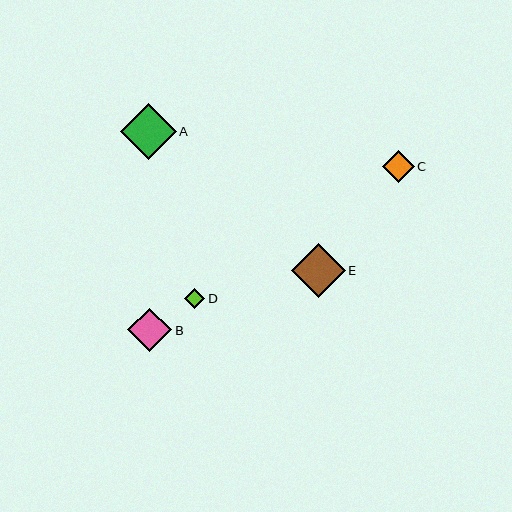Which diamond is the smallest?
Diamond D is the smallest with a size of approximately 21 pixels.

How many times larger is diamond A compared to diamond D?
Diamond A is approximately 2.7 times the size of diamond D.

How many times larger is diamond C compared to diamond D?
Diamond C is approximately 1.5 times the size of diamond D.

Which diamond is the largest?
Diamond A is the largest with a size of approximately 56 pixels.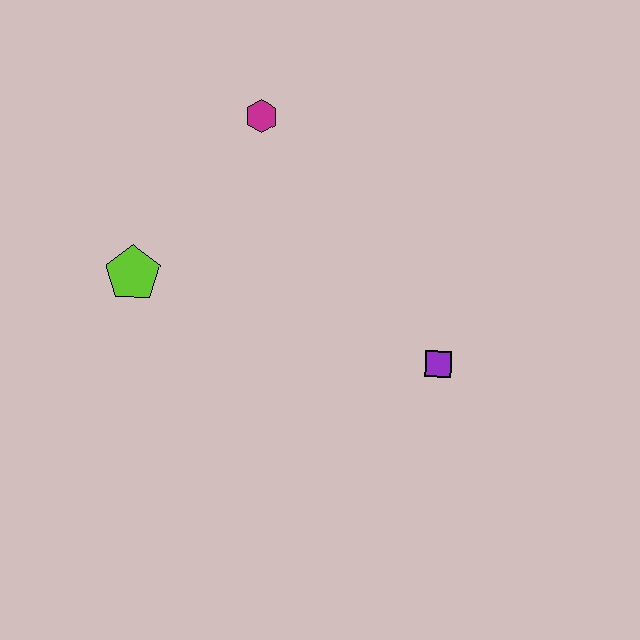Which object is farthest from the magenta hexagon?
The purple square is farthest from the magenta hexagon.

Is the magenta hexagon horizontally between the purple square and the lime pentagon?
Yes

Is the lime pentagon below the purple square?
No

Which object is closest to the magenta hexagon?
The lime pentagon is closest to the magenta hexagon.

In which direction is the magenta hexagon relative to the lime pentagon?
The magenta hexagon is above the lime pentagon.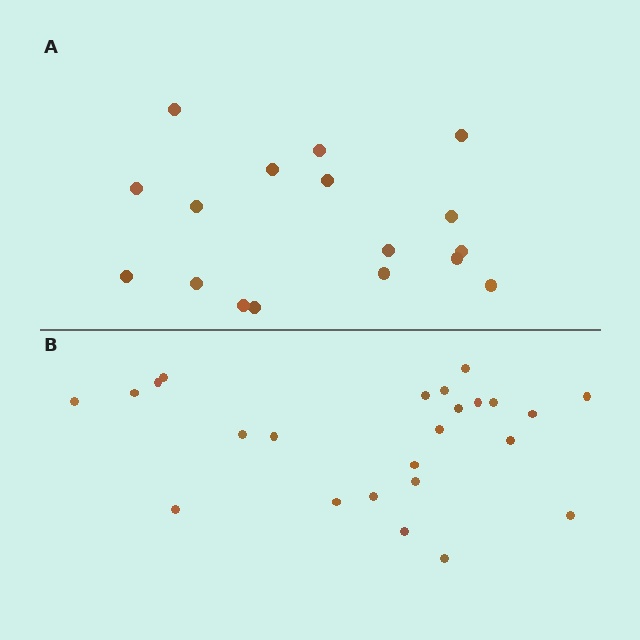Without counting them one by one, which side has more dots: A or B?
Region B (the bottom region) has more dots.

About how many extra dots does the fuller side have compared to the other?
Region B has roughly 8 or so more dots than region A.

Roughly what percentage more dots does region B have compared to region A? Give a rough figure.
About 40% more.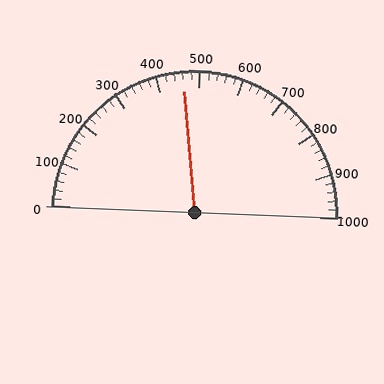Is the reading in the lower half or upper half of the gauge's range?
The reading is in the lower half of the range (0 to 1000).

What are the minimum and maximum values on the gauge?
The gauge ranges from 0 to 1000.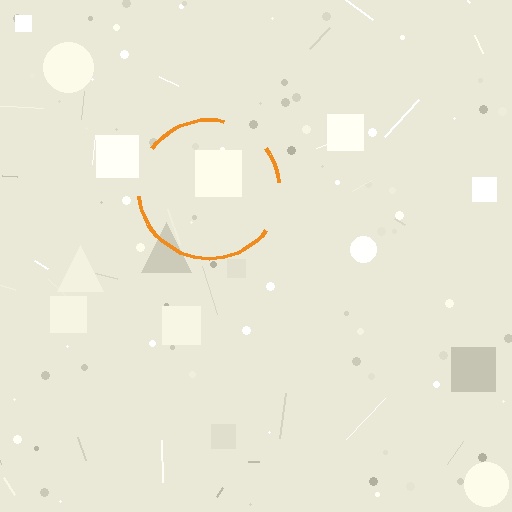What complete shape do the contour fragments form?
The contour fragments form a circle.